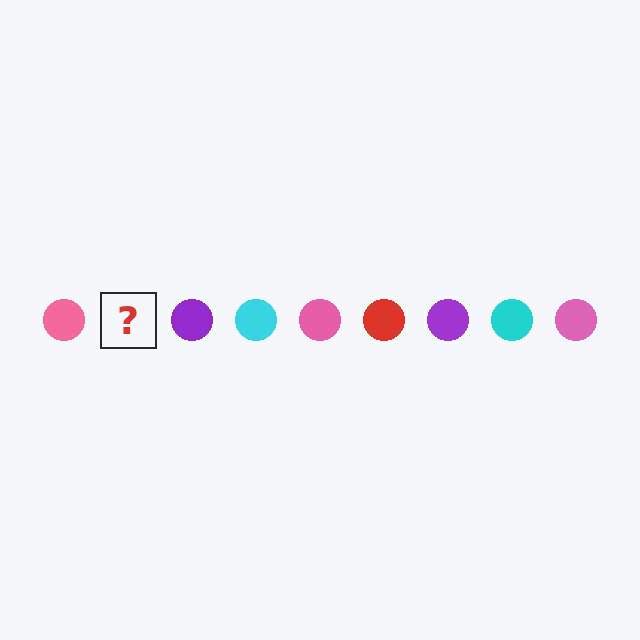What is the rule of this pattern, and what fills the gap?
The rule is that the pattern cycles through pink, red, purple, cyan circles. The gap should be filled with a red circle.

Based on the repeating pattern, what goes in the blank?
The blank should be a red circle.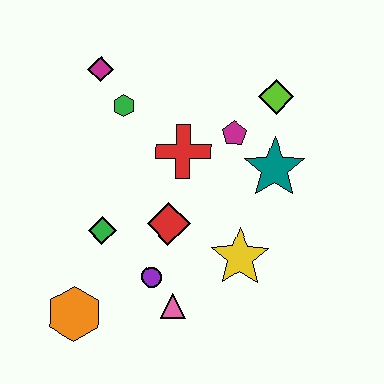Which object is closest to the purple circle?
The pink triangle is closest to the purple circle.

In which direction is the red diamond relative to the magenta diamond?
The red diamond is below the magenta diamond.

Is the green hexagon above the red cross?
Yes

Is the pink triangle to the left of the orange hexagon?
No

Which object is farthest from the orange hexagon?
The lime diamond is farthest from the orange hexagon.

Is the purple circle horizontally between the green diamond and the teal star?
Yes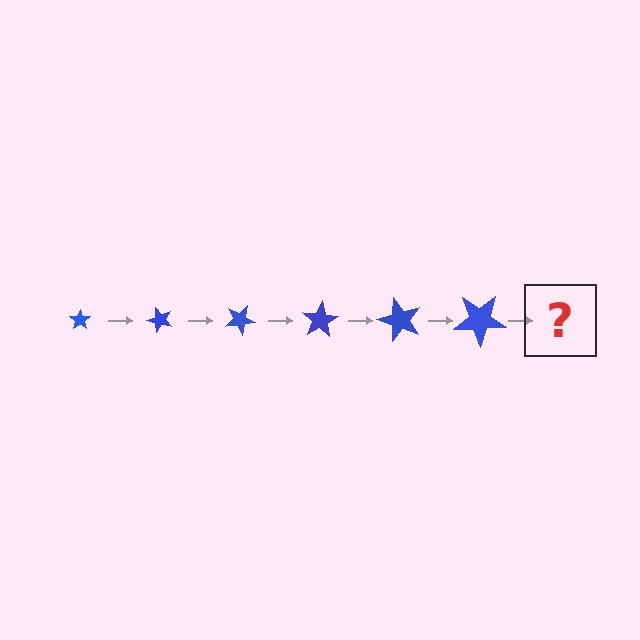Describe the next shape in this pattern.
It should be a star, larger than the previous one and rotated 300 degrees from the start.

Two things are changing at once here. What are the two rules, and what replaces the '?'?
The two rules are that the star grows larger each step and it rotates 50 degrees each step. The '?' should be a star, larger than the previous one and rotated 300 degrees from the start.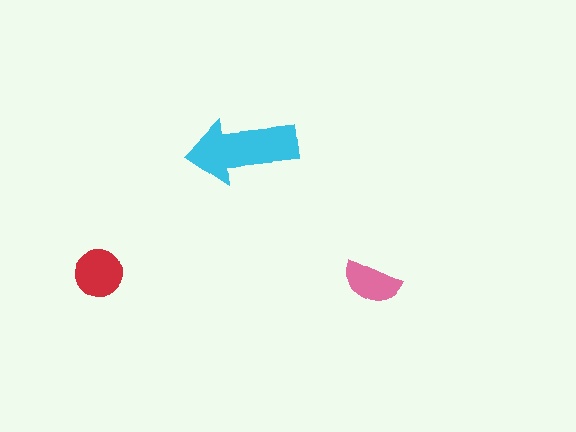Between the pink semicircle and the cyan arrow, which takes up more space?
The cyan arrow.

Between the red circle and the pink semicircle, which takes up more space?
The red circle.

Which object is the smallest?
The pink semicircle.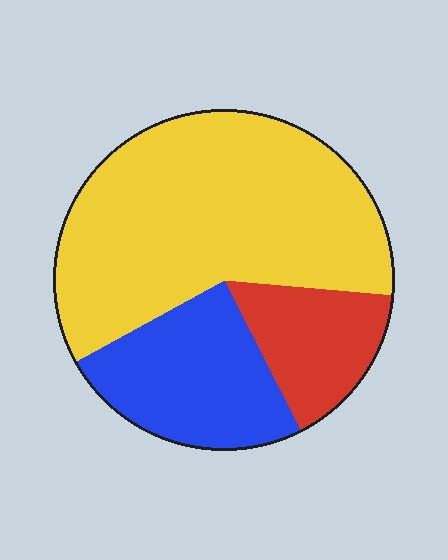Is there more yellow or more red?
Yellow.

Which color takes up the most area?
Yellow, at roughly 60%.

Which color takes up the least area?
Red, at roughly 15%.